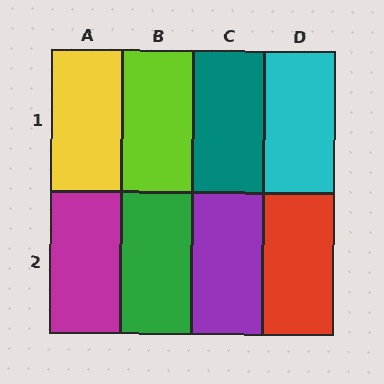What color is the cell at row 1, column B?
Lime.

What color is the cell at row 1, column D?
Cyan.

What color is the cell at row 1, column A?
Yellow.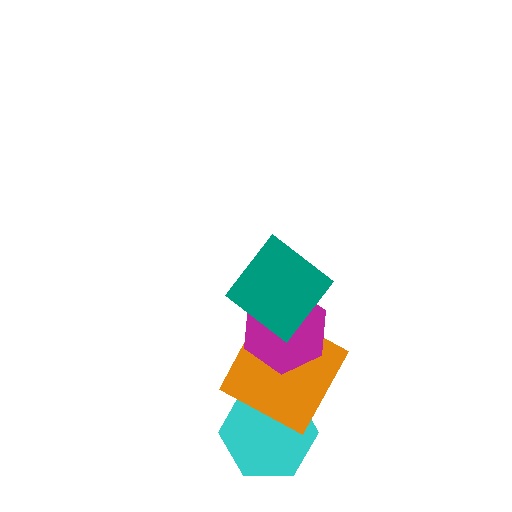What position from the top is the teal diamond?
The teal diamond is 1st from the top.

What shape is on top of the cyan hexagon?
The orange square is on top of the cyan hexagon.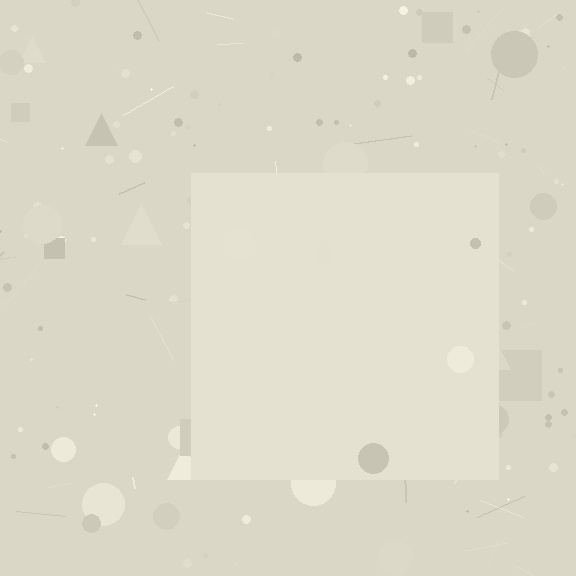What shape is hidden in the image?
A square is hidden in the image.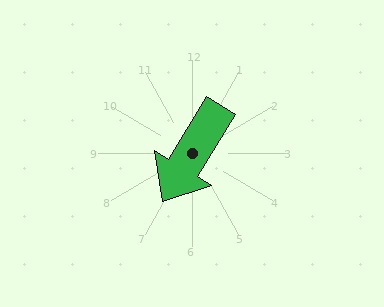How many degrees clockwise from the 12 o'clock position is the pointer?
Approximately 211 degrees.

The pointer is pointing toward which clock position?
Roughly 7 o'clock.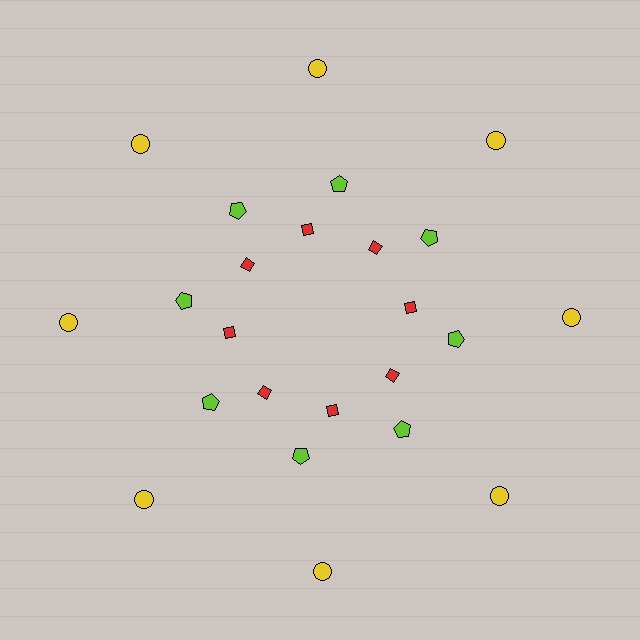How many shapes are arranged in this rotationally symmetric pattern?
There are 24 shapes, arranged in 8 groups of 3.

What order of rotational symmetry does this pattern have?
This pattern has 8-fold rotational symmetry.